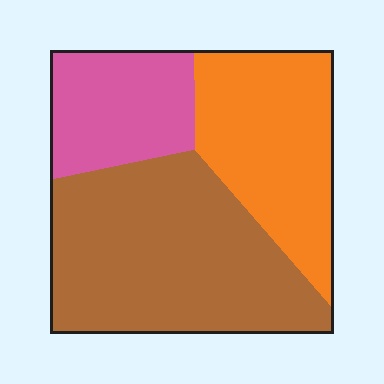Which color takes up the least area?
Pink, at roughly 20%.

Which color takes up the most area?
Brown, at roughly 50%.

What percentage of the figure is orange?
Orange takes up about one third (1/3) of the figure.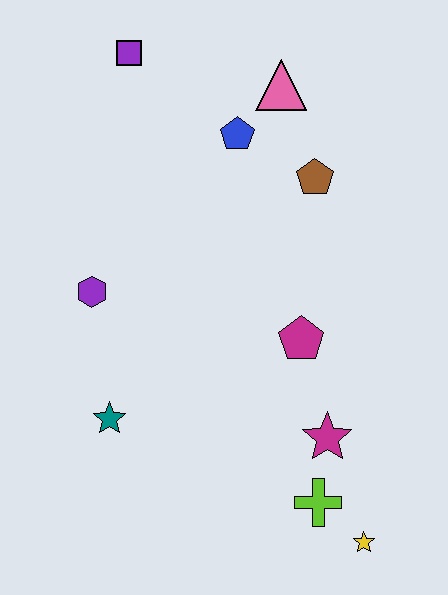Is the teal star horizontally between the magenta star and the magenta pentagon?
No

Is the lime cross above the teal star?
No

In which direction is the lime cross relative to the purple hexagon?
The lime cross is to the right of the purple hexagon.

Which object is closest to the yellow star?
The lime cross is closest to the yellow star.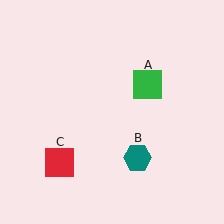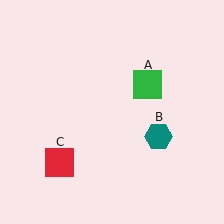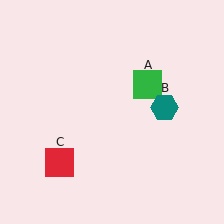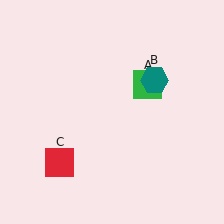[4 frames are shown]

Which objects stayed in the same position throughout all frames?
Green square (object A) and red square (object C) remained stationary.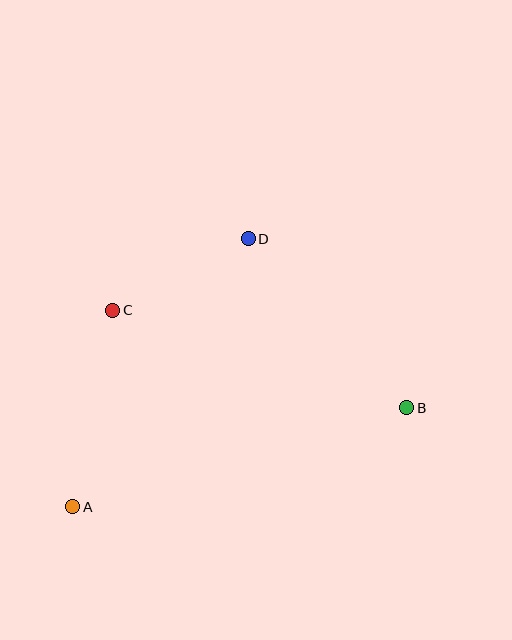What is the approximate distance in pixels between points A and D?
The distance between A and D is approximately 321 pixels.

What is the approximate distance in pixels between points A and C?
The distance between A and C is approximately 201 pixels.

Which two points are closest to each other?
Points C and D are closest to each other.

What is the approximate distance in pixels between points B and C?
The distance between B and C is approximately 310 pixels.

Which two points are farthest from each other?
Points A and B are farthest from each other.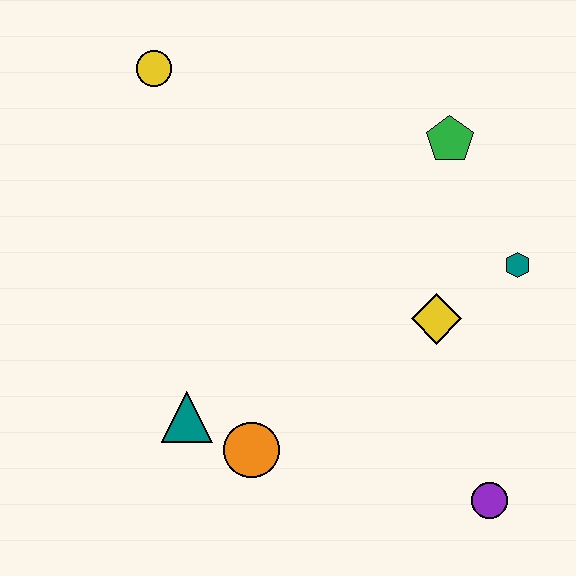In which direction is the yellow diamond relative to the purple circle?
The yellow diamond is above the purple circle.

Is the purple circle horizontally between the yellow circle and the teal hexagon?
Yes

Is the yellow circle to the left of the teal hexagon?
Yes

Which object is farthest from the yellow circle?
The purple circle is farthest from the yellow circle.